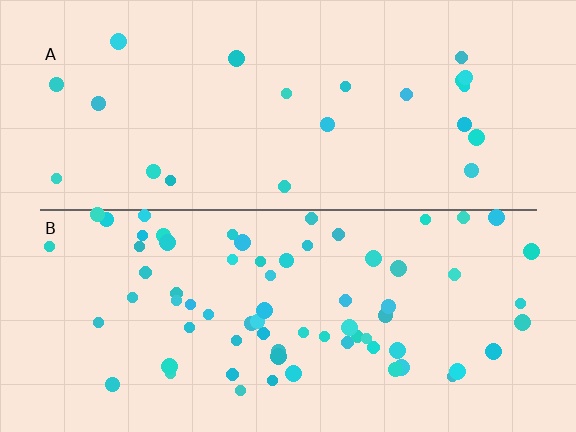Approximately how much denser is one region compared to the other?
Approximately 3.2× — region B over region A.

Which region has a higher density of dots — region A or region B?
B (the bottom).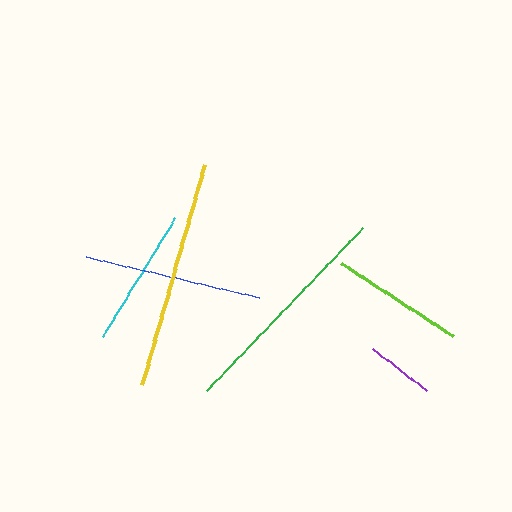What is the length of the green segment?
The green segment is approximately 225 pixels long.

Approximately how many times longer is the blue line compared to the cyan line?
The blue line is approximately 1.3 times the length of the cyan line.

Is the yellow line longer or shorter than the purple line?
The yellow line is longer than the purple line.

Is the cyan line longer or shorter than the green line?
The green line is longer than the cyan line.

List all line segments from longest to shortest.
From longest to shortest: yellow, green, blue, cyan, lime, purple.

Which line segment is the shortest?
The purple line is the shortest at approximately 68 pixels.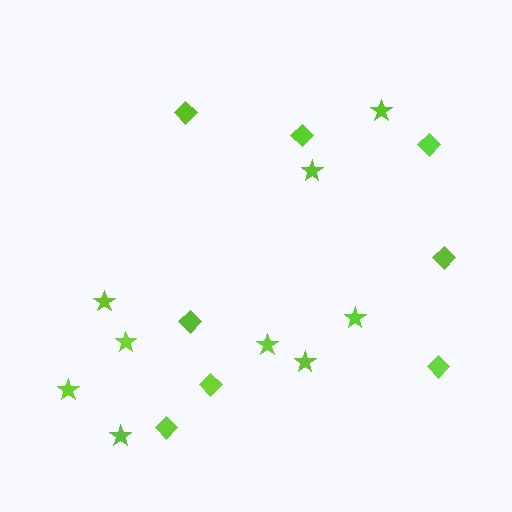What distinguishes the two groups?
There are 2 groups: one group of diamonds (8) and one group of stars (9).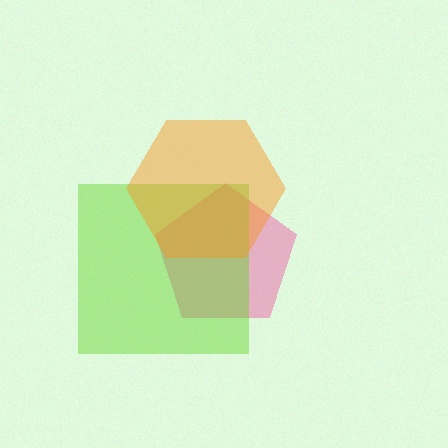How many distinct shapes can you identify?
There are 3 distinct shapes: a pink pentagon, a lime square, an orange hexagon.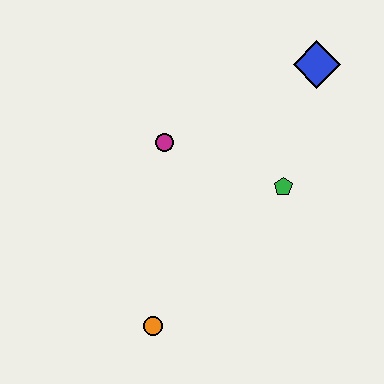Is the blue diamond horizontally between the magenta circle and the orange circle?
No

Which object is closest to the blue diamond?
The green pentagon is closest to the blue diamond.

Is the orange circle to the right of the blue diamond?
No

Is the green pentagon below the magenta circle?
Yes